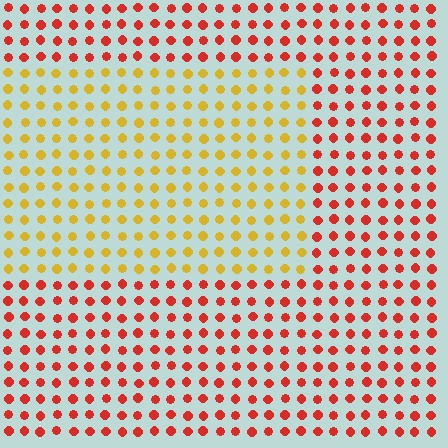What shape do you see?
I see a rectangle.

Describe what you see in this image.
The image is filled with small red elements in a uniform arrangement. A rectangle-shaped region is visible where the elements are tinted to a slightly different hue, forming a subtle color boundary.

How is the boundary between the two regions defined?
The boundary is defined purely by a slight shift in hue (about 46 degrees). Spacing, size, and orientation are identical on both sides.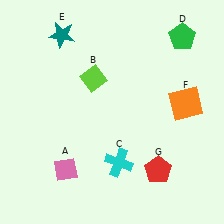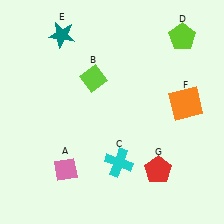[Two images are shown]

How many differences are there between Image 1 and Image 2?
There is 1 difference between the two images.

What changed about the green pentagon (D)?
In Image 1, D is green. In Image 2, it changed to lime.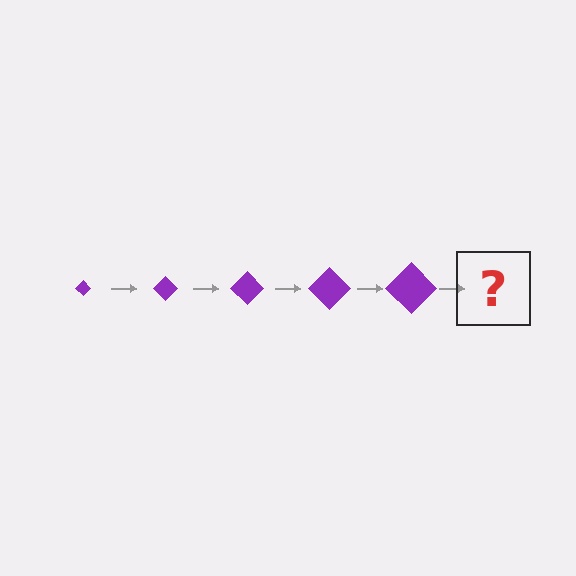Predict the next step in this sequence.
The next step is a purple diamond, larger than the previous one.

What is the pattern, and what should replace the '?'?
The pattern is that the diamond gets progressively larger each step. The '?' should be a purple diamond, larger than the previous one.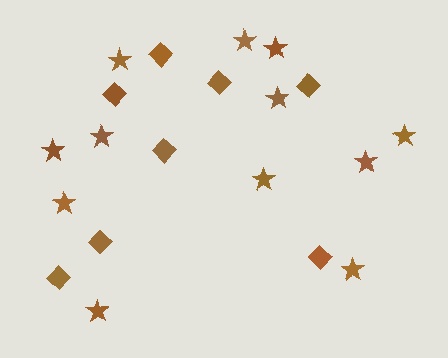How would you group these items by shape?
There are 2 groups: one group of diamonds (8) and one group of stars (12).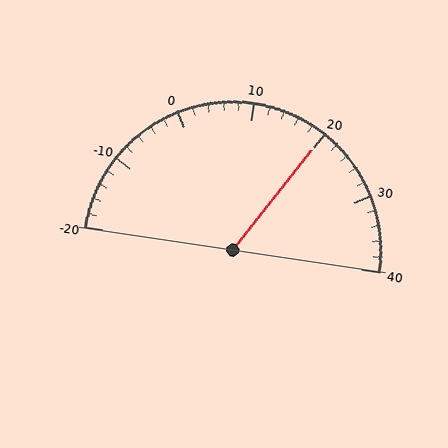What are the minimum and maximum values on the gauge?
The gauge ranges from -20 to 40.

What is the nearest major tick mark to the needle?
The nearest major tick mark is 20.